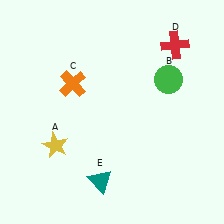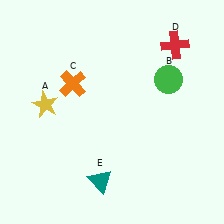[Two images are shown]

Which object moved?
The yellow star (A) moved up.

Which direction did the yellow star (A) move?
The yellow star (A) moved up.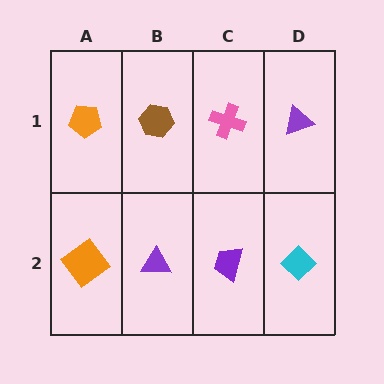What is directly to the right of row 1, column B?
A pink cross.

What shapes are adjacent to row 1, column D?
A cyan diamond (row 2, column D), a pink cross (row 1, column C).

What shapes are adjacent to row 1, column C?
A purple trapezoid (row 2, column C), a brown hexagon (row 1, column B), a purple triangle (row 1, column D).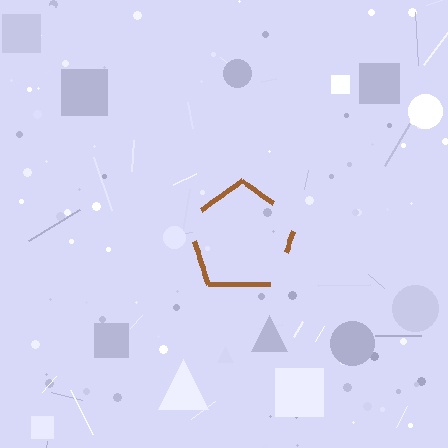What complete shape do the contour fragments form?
The contour fragments form a pentagon.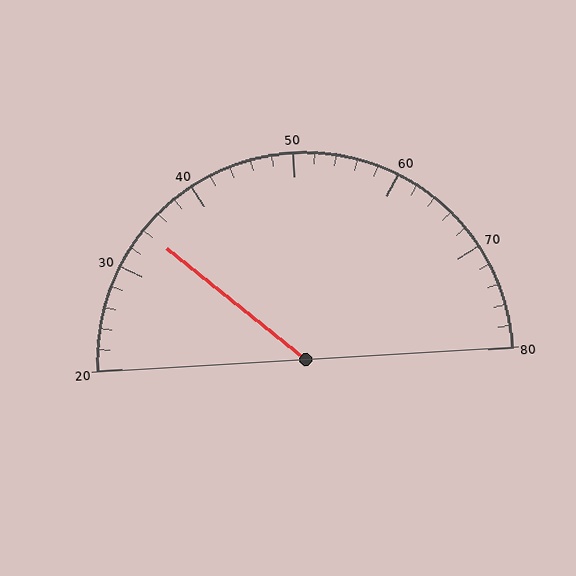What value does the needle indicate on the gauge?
The needle indicates approximately 34.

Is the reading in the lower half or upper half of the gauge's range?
The reading is in the lower half of the range (20 to 80).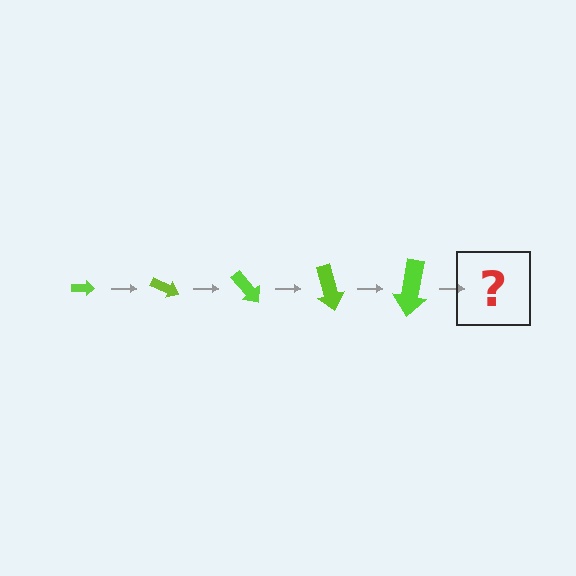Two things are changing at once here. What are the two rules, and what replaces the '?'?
The two rules are that the arrow grows larger each step and it rotates 25 degrees each step. The '?' should be an arrow, larger than the previous one and rotated 125 degrees from the start.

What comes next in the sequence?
The next element should be an arrow, larger than the previous one and rotated 125 degrees from the start.